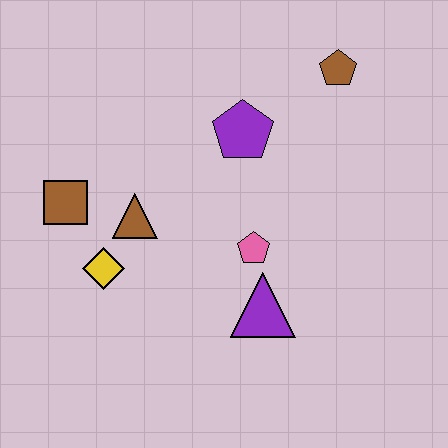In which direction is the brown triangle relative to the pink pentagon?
The brown triangle is to the left of the pink pentagon.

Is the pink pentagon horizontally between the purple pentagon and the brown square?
No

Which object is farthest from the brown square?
The brown pentagon is farthest from the brown square.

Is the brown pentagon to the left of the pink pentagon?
No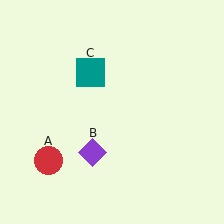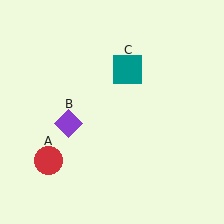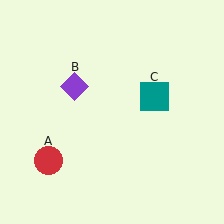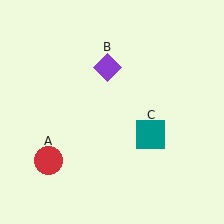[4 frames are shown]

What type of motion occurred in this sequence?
The purple diamond (object B), teal square (object C) rotated clockwise around the center of the scene.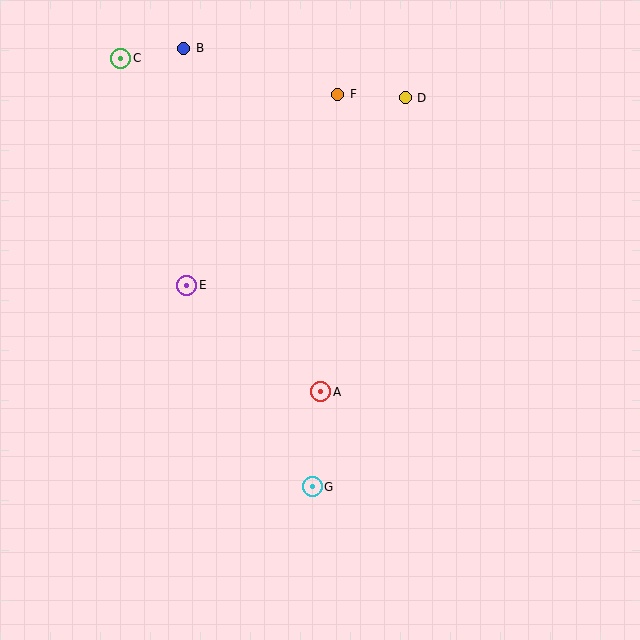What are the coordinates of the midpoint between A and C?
The midpoint between A and C is at (221, 225).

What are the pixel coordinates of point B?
Point B is at (184, 48).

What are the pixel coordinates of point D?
Point D is at (405, 98).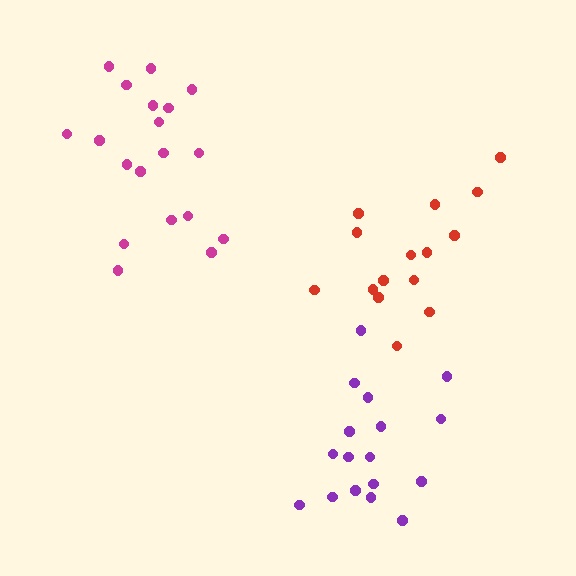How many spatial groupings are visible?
There are 3 spatial groupings.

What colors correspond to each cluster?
The clusters are colored: magenta, red, purple.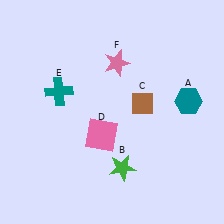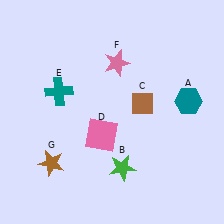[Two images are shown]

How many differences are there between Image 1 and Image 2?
There is 1 difference between the two images.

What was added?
A brown star (G) was added in Image 2.